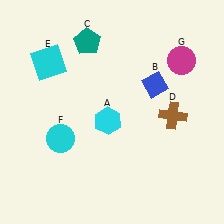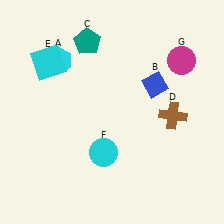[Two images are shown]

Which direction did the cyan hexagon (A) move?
The cyan hexagon (A) moved up.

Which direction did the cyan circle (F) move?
The cyan circle (F) moved right.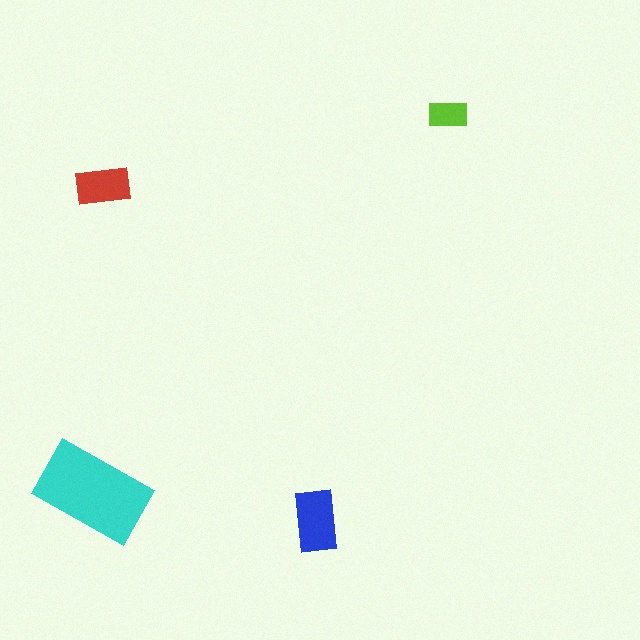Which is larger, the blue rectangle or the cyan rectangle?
The cyan one.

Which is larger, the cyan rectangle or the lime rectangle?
The cyan one.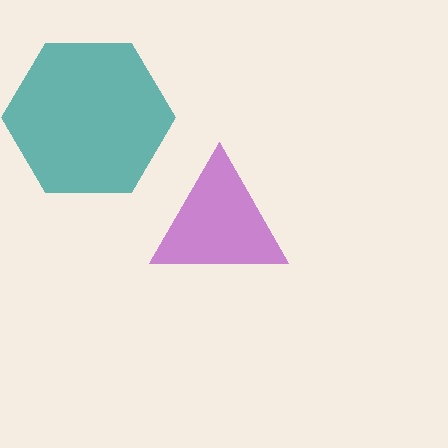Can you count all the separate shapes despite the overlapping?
Yes, there are 2 separate shapes.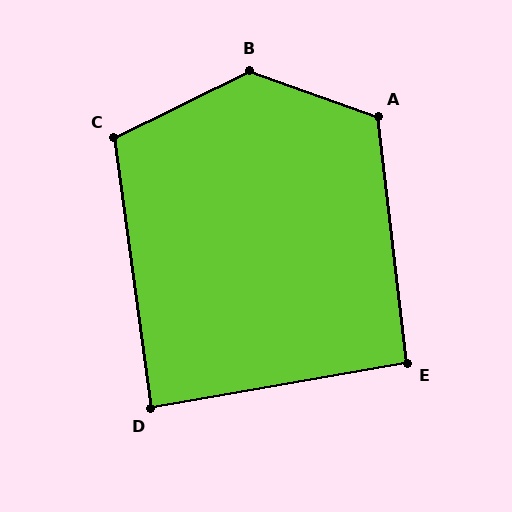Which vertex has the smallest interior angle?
D, at approximately 88 degrees.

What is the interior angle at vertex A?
Approximately 116 degrees (obtuse).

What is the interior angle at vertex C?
Approximately 108 degrees (obtuse).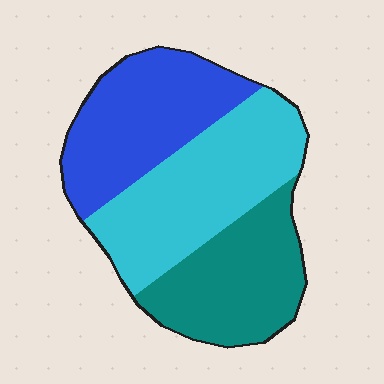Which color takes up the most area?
Cyan, at roughly 40%.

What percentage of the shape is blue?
Blue takes up about one third (1/3) of the shape.